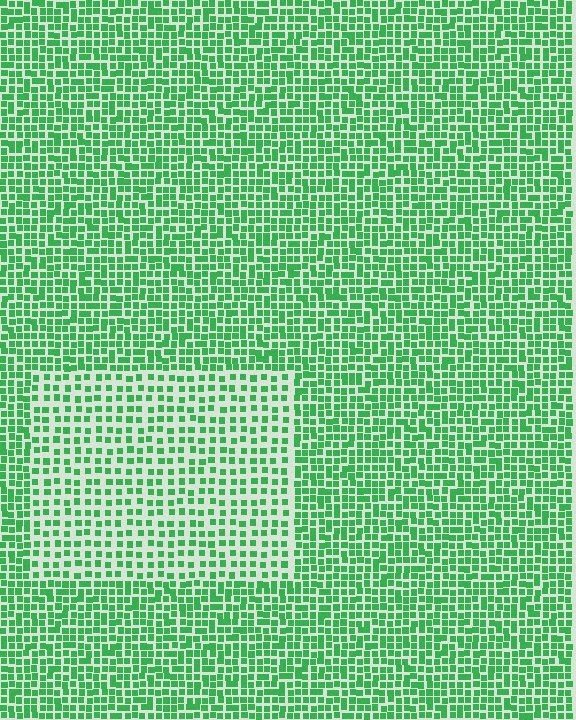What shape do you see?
I see a rectangle.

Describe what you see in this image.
The image contains small green elements arranged at two different densities. A rectangle-shaped region is visible where the elements are less densely packed than the surrounding area.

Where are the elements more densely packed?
The elements are more densely packed outside the rectangle boundary.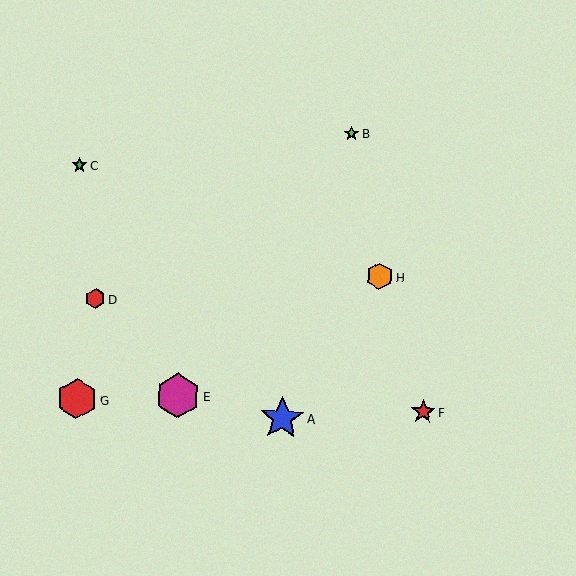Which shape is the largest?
The magenta hexagon (labeled E) is the largest.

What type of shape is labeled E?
Shape E is a magenta hexagon.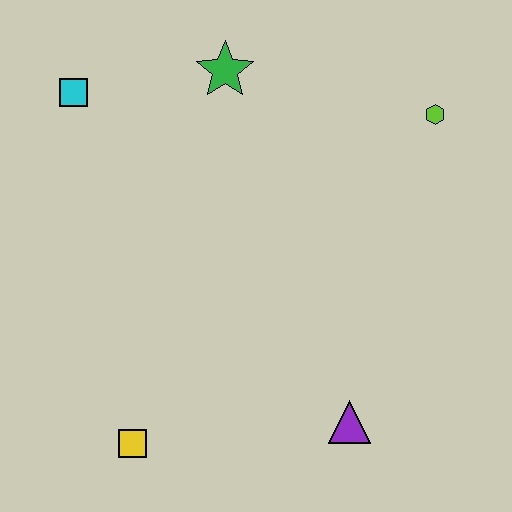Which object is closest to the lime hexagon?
The green star is closest to the lime hexagon.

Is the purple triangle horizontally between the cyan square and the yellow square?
No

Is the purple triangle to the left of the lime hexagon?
Yes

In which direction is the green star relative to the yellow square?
The green star is above the yellow square.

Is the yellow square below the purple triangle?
Yes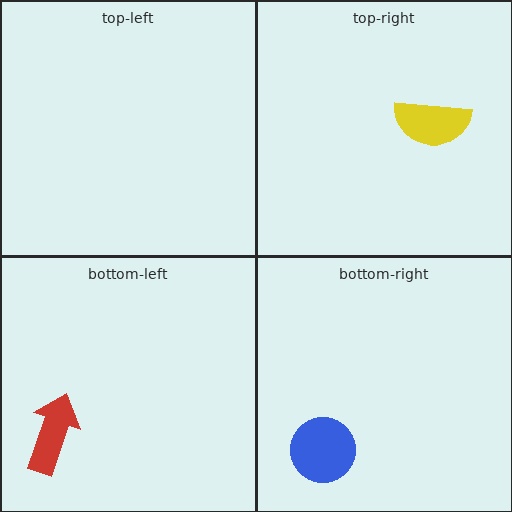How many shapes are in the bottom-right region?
1.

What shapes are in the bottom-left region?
The red arrow.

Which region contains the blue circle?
The bottom-right region.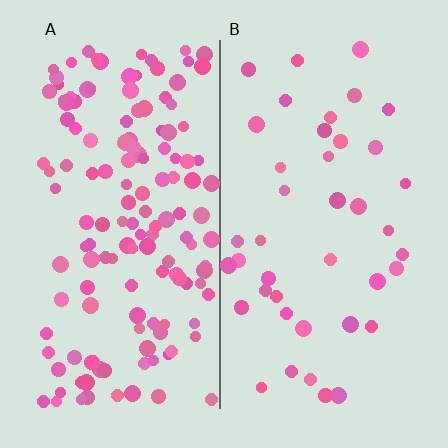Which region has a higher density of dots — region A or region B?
A (the left).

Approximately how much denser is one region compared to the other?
Approximately 3.4× — region A over region B.